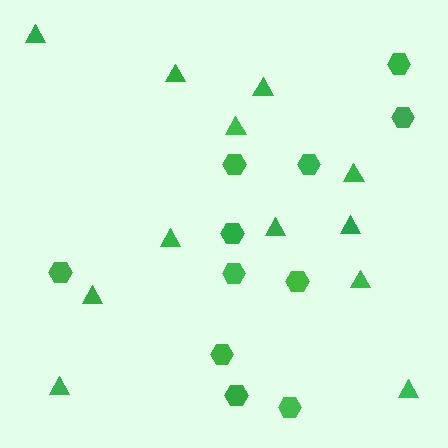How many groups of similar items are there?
There are 2 groups: one group of hexagons (11) and one group of triangles (12).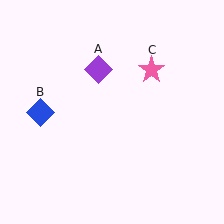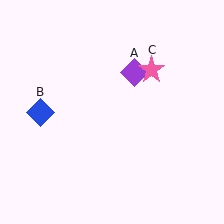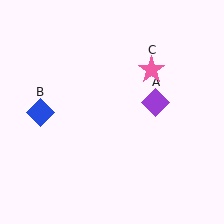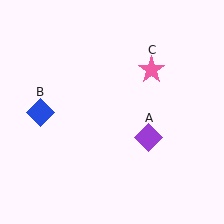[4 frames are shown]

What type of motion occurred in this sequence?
The purple diamond (object A) rotated clockwise around the center of the scene.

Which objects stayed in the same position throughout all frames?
Blue diamond (object B) and pink star (object C) remained stationary.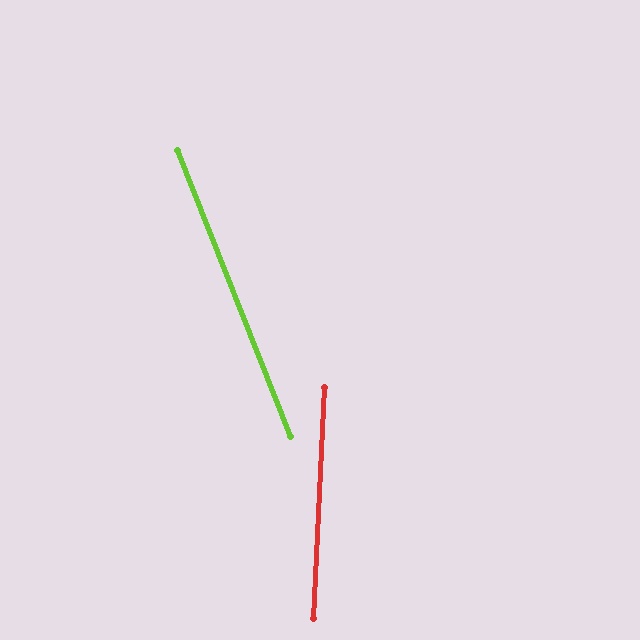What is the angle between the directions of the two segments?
Approximately 24 degrees.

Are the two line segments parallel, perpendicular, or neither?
Neither parallel nor perpendicular — they differ by about 24°.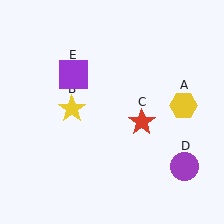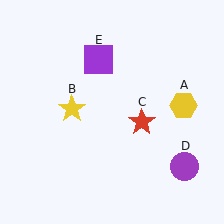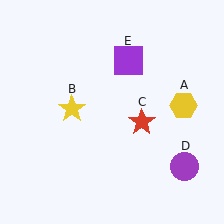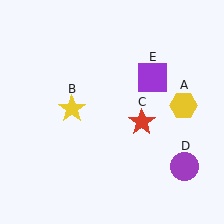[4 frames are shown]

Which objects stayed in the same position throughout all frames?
Yellow hexagon (object A) and yellow star (object B) and red star (object C) and purple circle (object D) remained stationary.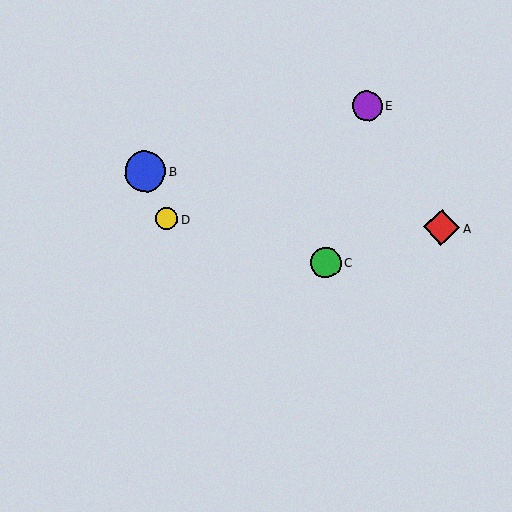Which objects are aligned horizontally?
Objects A, D are aligned horizontally.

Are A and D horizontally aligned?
Yes, both are at y≈227.